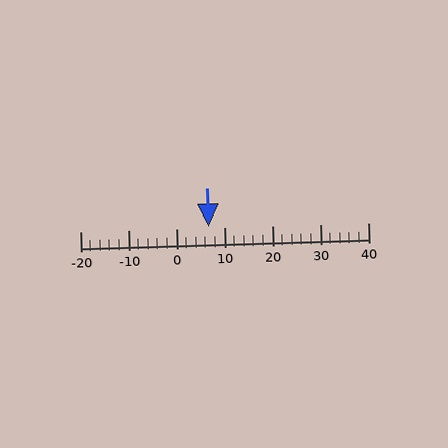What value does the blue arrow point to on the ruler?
The blue arrow points to approximately 7.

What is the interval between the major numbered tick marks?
The major tick marks are spaced 10 units apart.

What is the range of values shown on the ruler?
The ruler shows values from -20 to 40.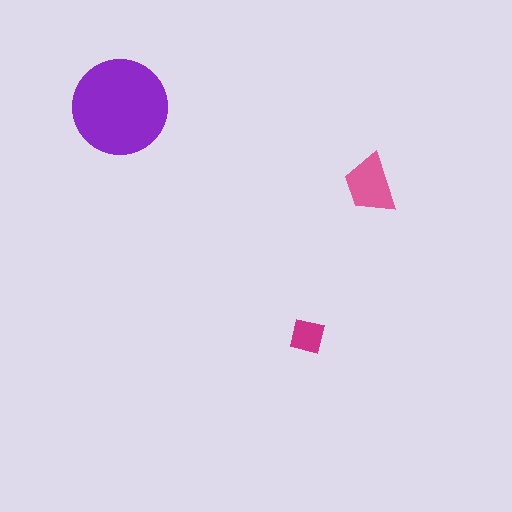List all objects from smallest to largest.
The magenta square, the pink trapezoid, the purple circle.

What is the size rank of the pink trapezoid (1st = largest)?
2nd.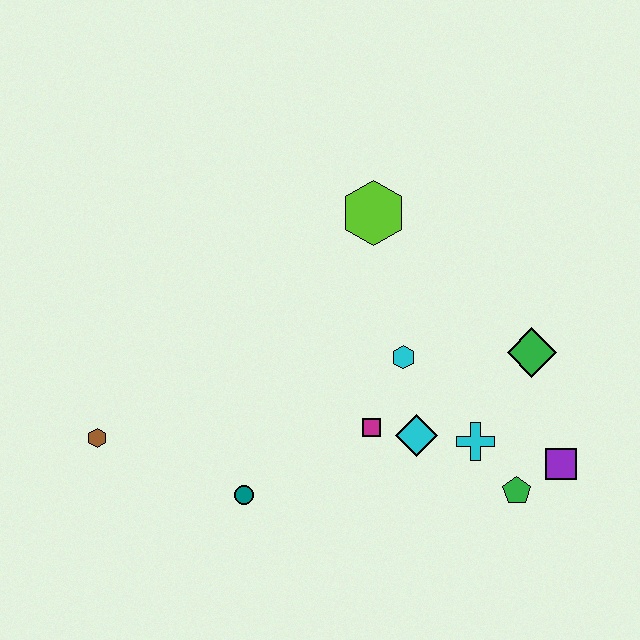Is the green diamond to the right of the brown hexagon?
Yes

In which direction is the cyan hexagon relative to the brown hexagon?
The cyan hexagon is to the right of the brown hexagon.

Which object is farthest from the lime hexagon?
The brown hexagon is farthest from the lime hexagon.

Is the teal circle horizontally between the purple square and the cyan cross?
No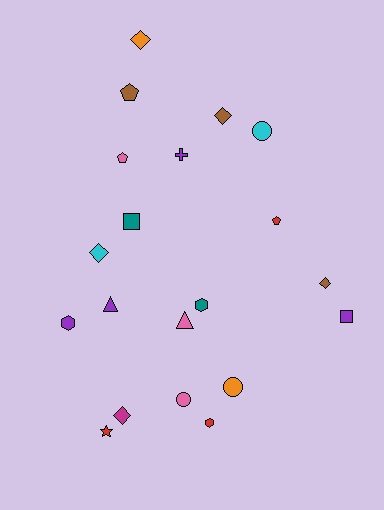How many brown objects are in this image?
There are 3 brown objects.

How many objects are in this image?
There are 20 objects.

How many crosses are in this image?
There is 1 cross.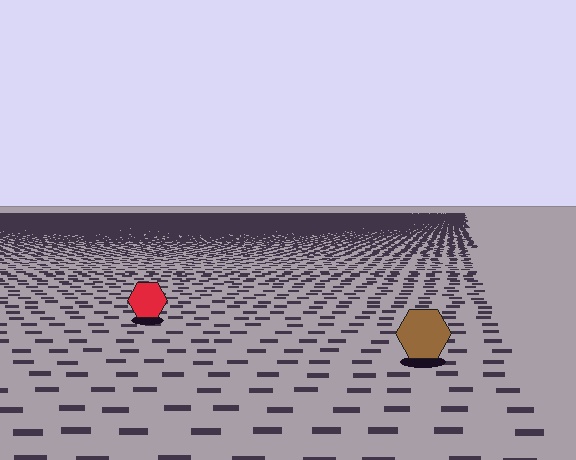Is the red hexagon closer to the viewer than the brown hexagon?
No. The brown hexagon is closer — you can tell from the texture gradient: the ground texture is coarser near it.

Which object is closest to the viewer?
The brown hexagon is closest. The texture marks near it are larger and more spread out.